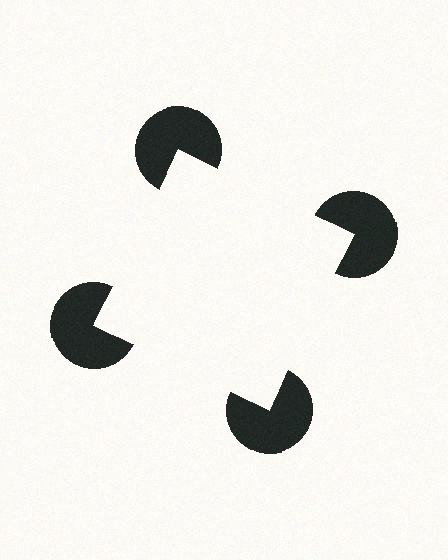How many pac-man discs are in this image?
There are 4 — one at each vertex of the illusory square.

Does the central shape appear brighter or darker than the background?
It typically appears slightly brighter than the background, even though no actual brightness change is drawn.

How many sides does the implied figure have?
4 sides.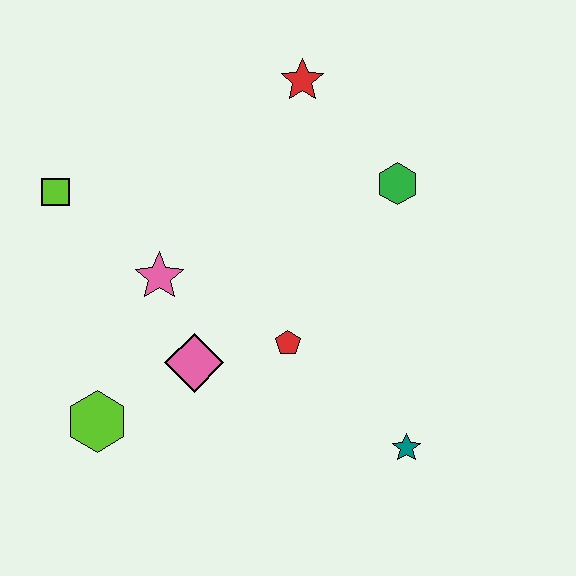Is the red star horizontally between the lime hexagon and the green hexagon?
Yes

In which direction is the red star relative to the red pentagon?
The red star is above the red pentagon.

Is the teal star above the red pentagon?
No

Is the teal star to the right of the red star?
Yes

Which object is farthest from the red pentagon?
The lime square is farthest from the red pentagon.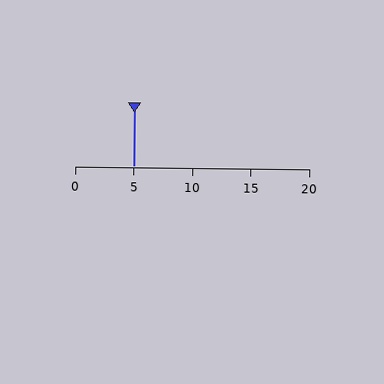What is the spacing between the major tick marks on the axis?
The major ticks are spaced 5 apart.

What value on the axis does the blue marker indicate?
The marker indicates approximately 5.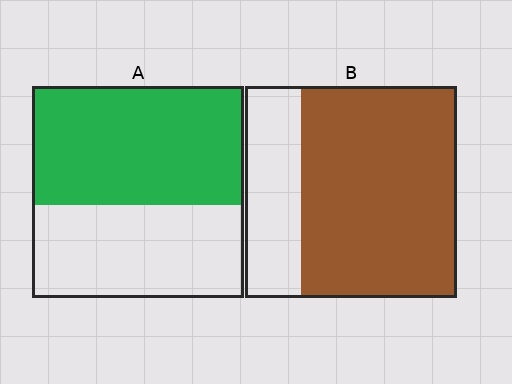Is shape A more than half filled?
Yes.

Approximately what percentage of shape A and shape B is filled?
A is approximately 55% and B is approximately 75%.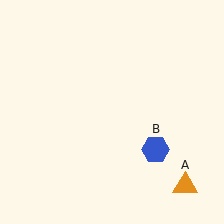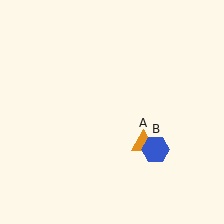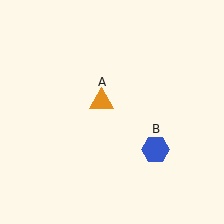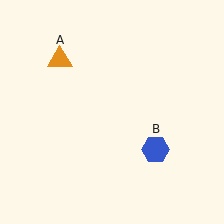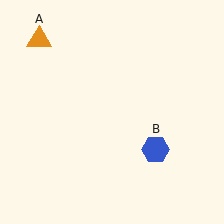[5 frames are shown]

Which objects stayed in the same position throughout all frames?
Blue hexagon (object B) remained stationary.